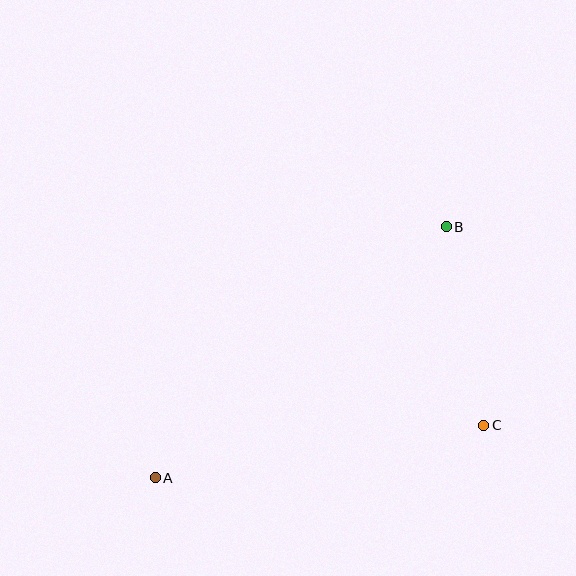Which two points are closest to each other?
Points B and C are closest to each other.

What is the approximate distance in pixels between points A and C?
The distance between A and C is approximately 333 pixels.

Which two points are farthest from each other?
Points A and B are farthest from each other.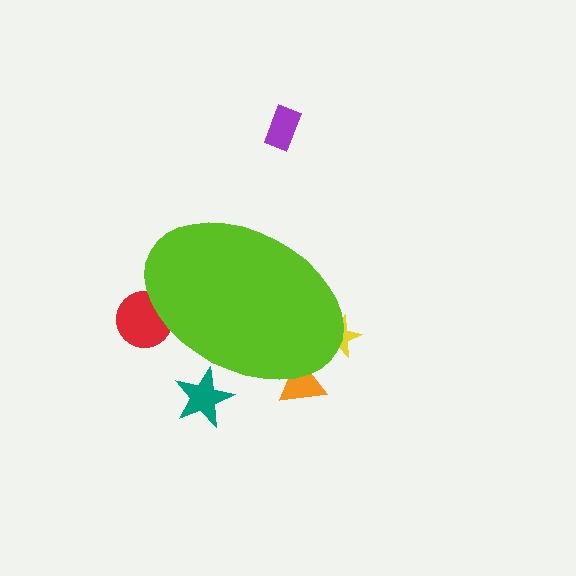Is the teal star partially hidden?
Yes, the teal star is partially hidden behind the lime ellipse.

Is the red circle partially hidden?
Yes, the red circle is partially hidden behind the lime ellipse.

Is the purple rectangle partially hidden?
No, the purple rectangle is fully visible.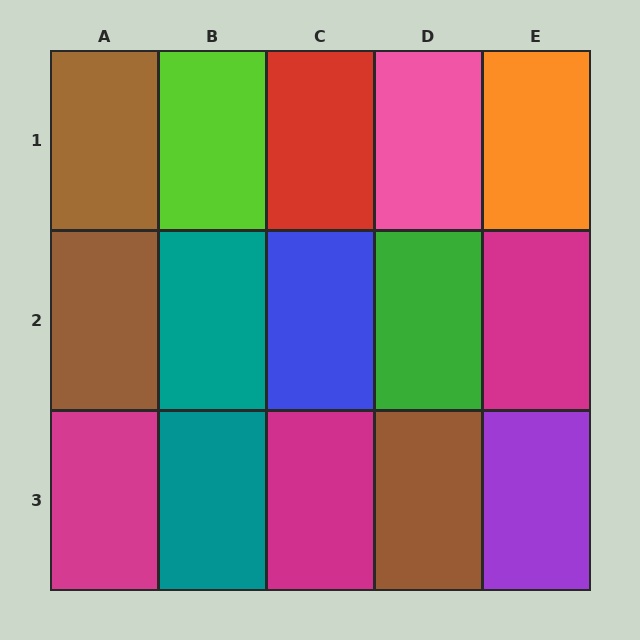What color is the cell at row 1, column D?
Pink.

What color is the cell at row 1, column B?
Lime.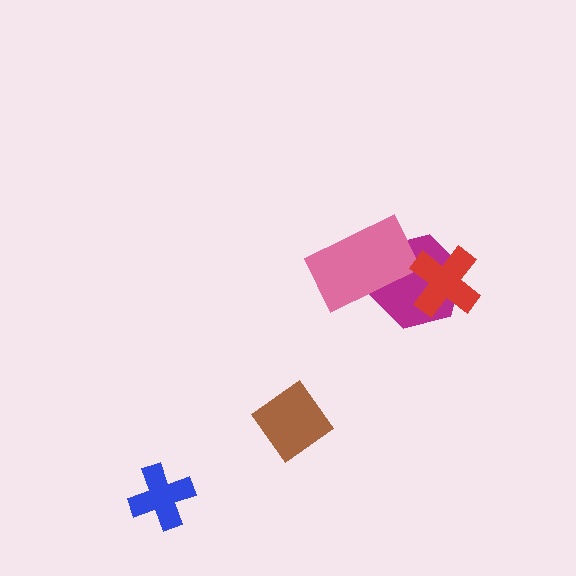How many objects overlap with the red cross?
1 object overlaps with the red cross.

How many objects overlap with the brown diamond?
0 objects overlap with the brown diamond.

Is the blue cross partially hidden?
No, no other shape covers it.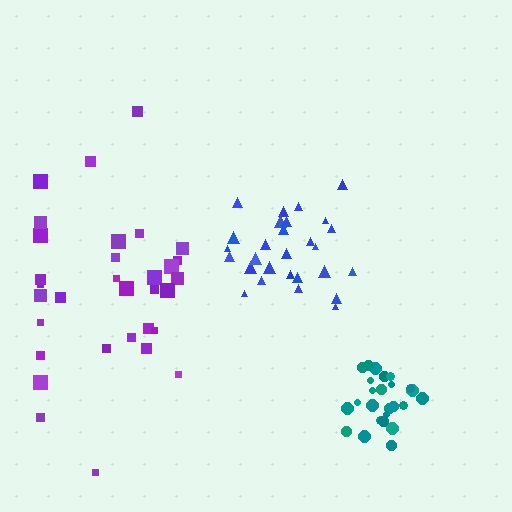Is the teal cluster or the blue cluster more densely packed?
Teal.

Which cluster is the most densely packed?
Teal.